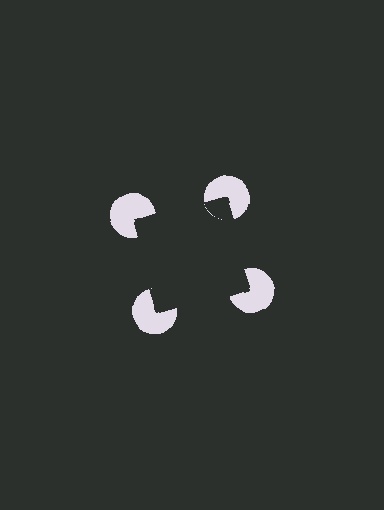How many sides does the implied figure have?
4 sides.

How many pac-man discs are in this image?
There are 4 — one at each vertex of the illusory square.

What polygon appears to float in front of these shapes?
An illusory square — its edges are inferred from the aligned wedge cuts in the pac-man discs, not physically drawn.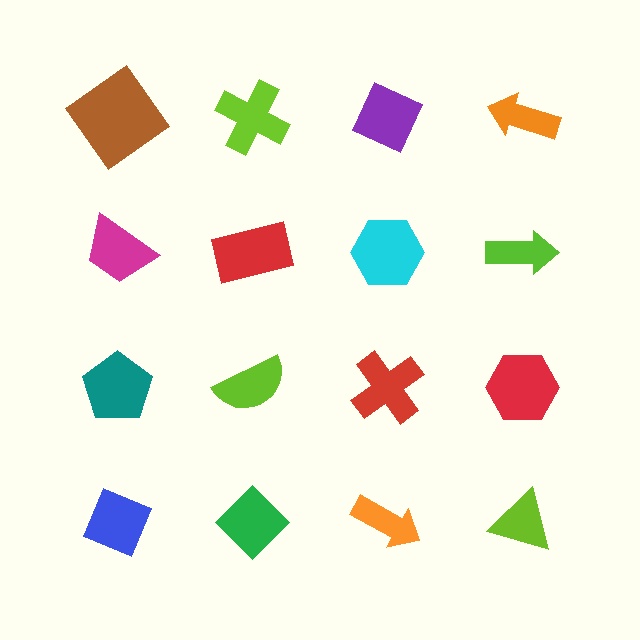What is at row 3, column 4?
A red hexagon.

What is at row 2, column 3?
A cyan hexagon.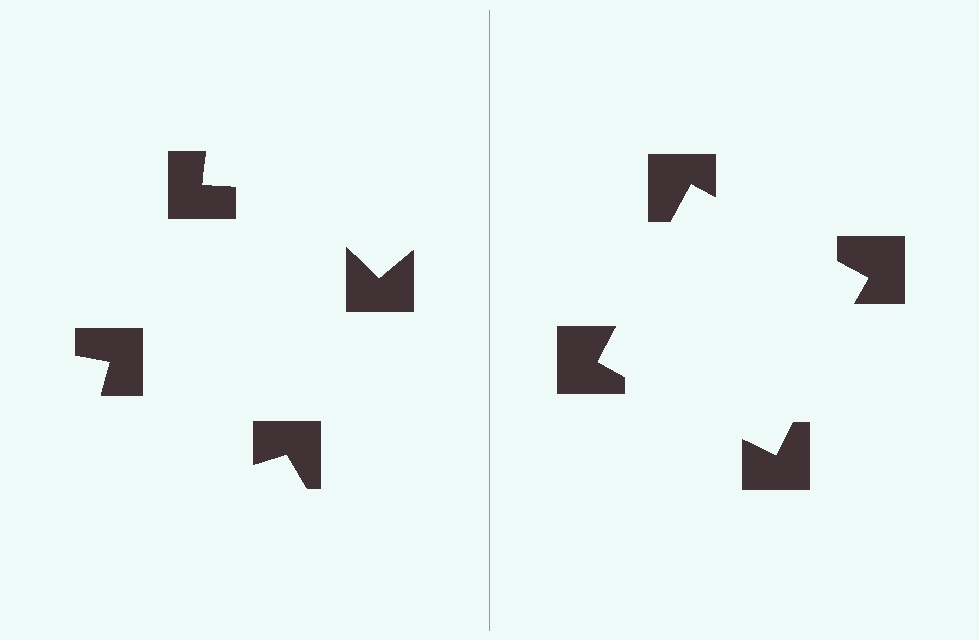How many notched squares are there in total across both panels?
8 — 4 on each side.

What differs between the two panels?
The notched squares are positioned identically on both sides; only the wedge orientations differ. On the right they align to a square; on the left they are misaligned.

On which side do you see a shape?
An illusory square appears on the right side. On the left side the wedge cuts are rotated, so no coherent shape forms.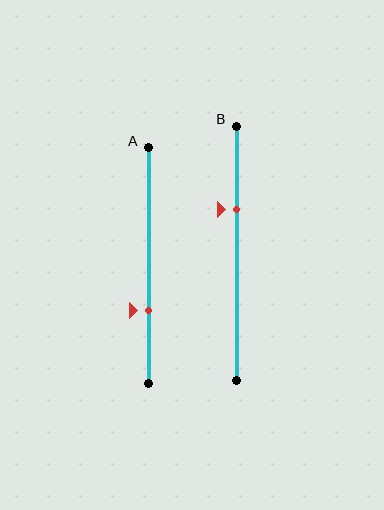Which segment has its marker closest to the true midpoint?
Segment B has its marker closest to the true midpoint.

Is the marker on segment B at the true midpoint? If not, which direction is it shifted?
No, the marker on segment B is shifted upward by about 17% of the segment length.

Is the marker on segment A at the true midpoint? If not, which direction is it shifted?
No, the marker on segment A is shifted downward by about 19% of the segment length.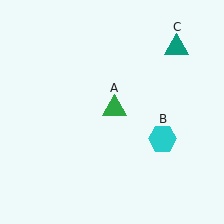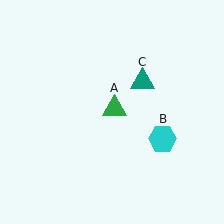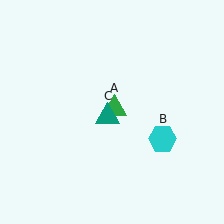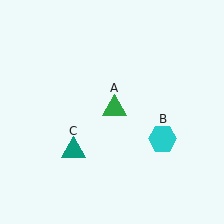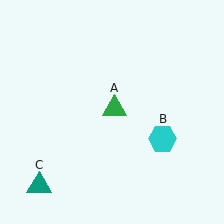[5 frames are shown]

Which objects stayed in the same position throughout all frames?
Green triangle (object A) and cyan hexagon (object B) remained stationary.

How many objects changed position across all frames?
1 object changed position: teal triangle (object C).